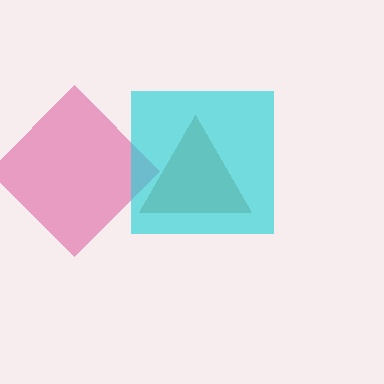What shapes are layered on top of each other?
The layered shapes are: a brown triangle, a pink diamond, a cyan square.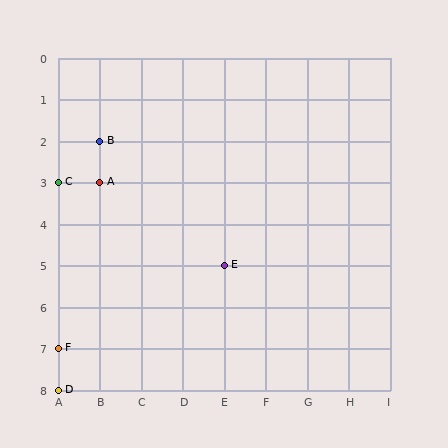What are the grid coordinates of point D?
Point D is at grid coordinates (A, 8).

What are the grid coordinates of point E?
Point E is at grid coordinates (E, 5).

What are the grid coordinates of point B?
Point B is at grid coordinates (B, 2).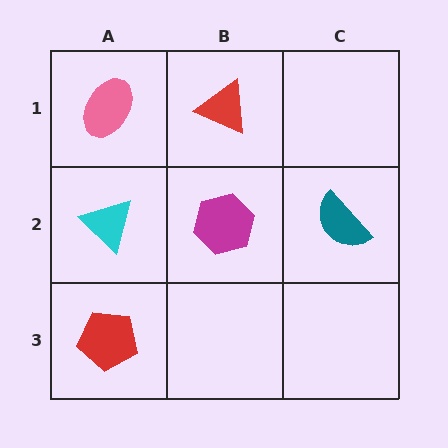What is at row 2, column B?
A magenta hexagon.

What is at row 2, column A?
A cyan triangle.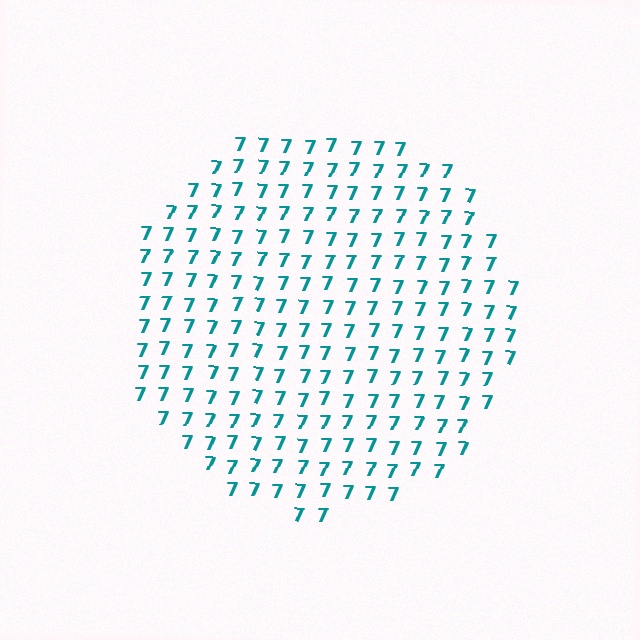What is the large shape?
The large shape is a circle.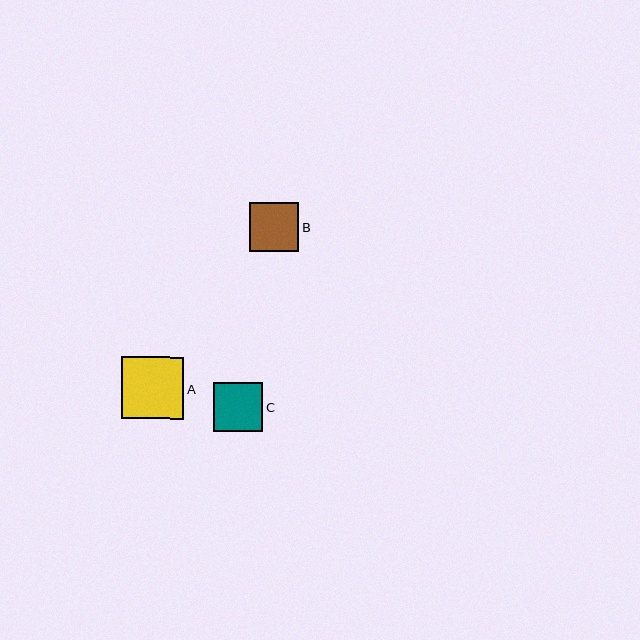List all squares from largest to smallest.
From largest to smallest: A, B, C.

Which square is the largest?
Square A is the largest with a size of approximately 62 pixels.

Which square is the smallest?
Square C is the smallest with a size of approximately 49 pixels.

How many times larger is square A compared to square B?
Square A is approximately 1.3 times the size of square B.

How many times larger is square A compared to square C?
Square A is approximately 1.3 times the size of square C.